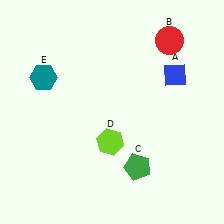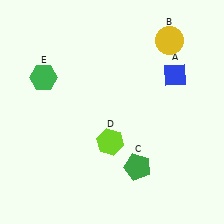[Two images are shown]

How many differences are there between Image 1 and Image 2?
There are 2 differences between the two images.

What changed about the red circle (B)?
In Image 1, B is red. In Image 2, it changed to yellow.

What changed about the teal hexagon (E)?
In Image 1, E is teal. In Image 2, it changed to green.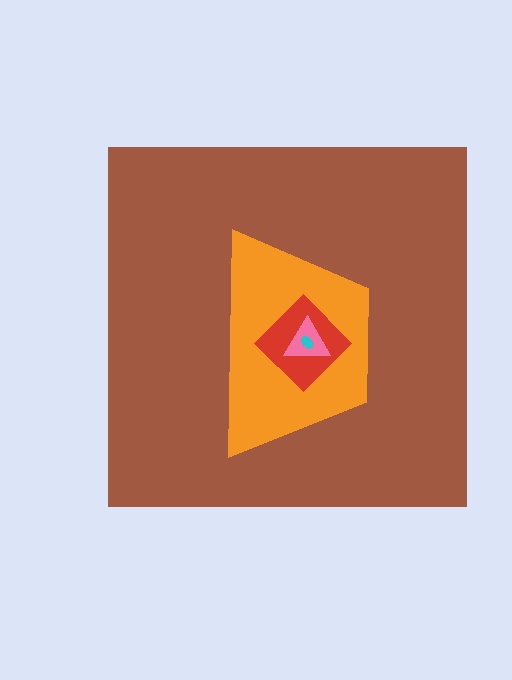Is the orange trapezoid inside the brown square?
Yes.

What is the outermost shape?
The brown square.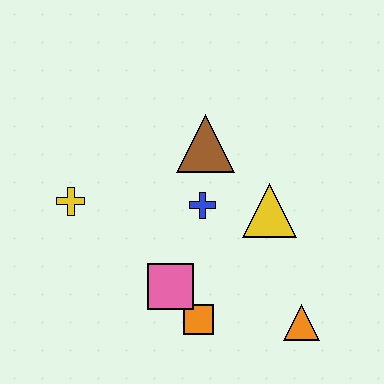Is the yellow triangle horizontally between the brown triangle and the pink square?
No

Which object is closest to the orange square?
The pink square is closest to the orange square.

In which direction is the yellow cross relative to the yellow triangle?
The yellow cross is to the left of the yellow triangle.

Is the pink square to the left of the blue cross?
Yes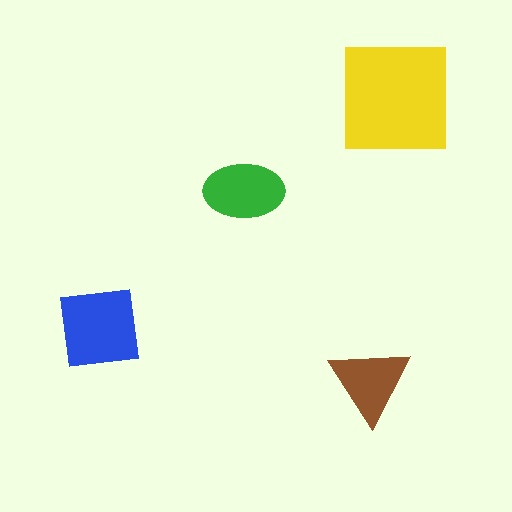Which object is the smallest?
The brown triangle.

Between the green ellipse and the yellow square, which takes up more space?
The yellow square.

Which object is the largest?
The yellow square.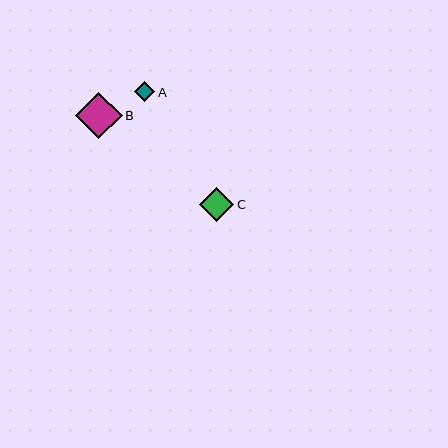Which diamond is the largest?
Diamond B is the largest with a size of approximately 47 pixels.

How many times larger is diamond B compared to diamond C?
Diamond B is approximately 1.4 times the size of diamond C.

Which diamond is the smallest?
Diamond A is the smallest with a size of approximately 20 pixels.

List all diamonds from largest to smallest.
From largest to smallest: B, C, A.